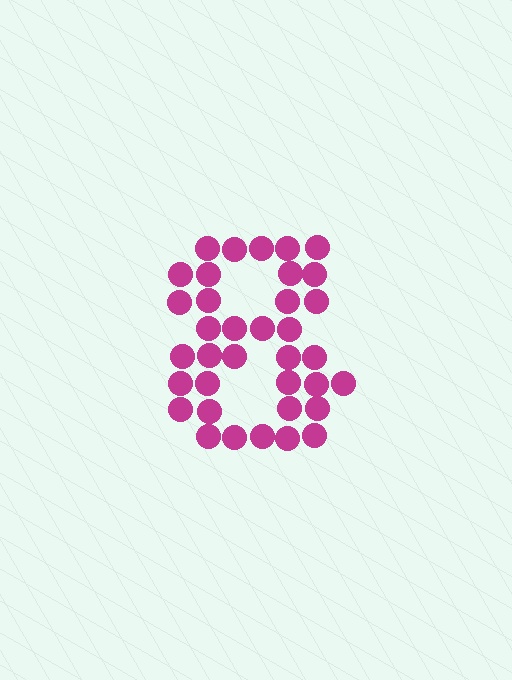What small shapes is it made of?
It is made of small circles.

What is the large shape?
The large shape is the digit 8.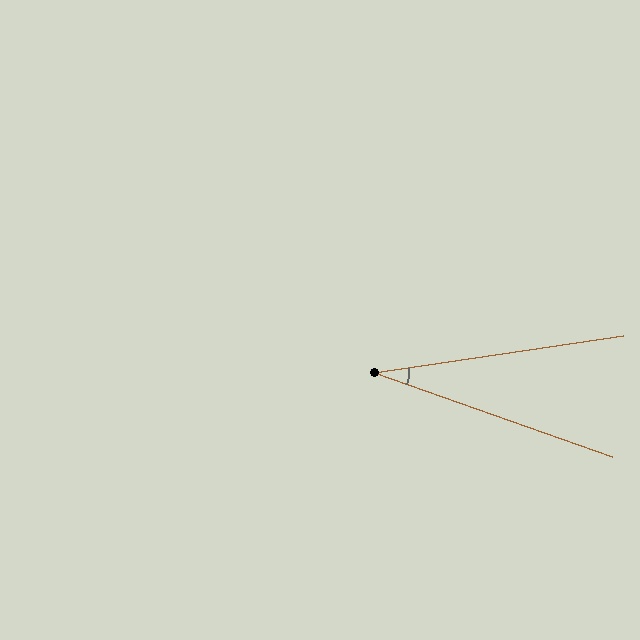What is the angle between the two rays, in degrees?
Approximately 28 degrees.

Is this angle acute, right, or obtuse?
It is acute.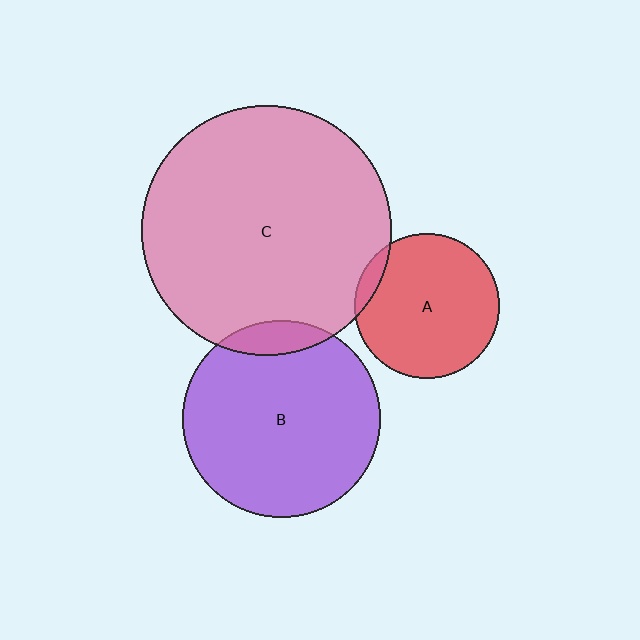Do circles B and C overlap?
Yes.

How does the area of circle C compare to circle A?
Approximately 3.0 times.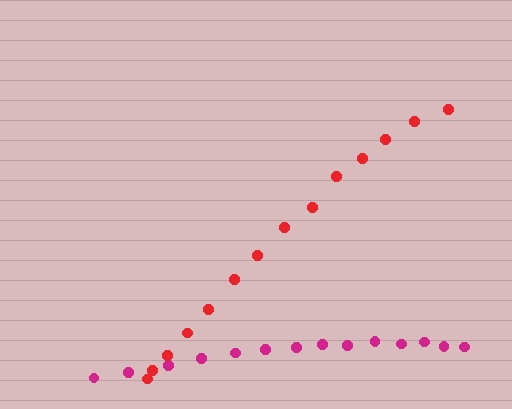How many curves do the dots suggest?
There are 2 distinct paths.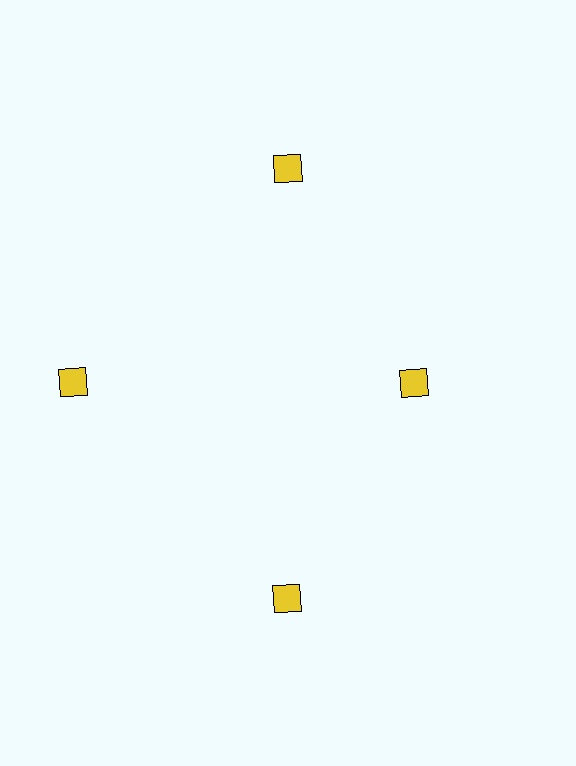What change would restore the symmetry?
The symmetry would be restored by moving it outward, back onto the ring so that all 4 diamonds sit at equal angles and equal distance from the center.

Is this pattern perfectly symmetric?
No. The 4 yellow diamonds are arranged in a ring, but one element near the 3 o'clock position is pulled inward toward the center, breaking the 4-fold rotational symmetry.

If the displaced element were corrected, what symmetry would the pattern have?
It would have 4-fold rotational symmetry — the pattern would map onto itself every 90 degrees.